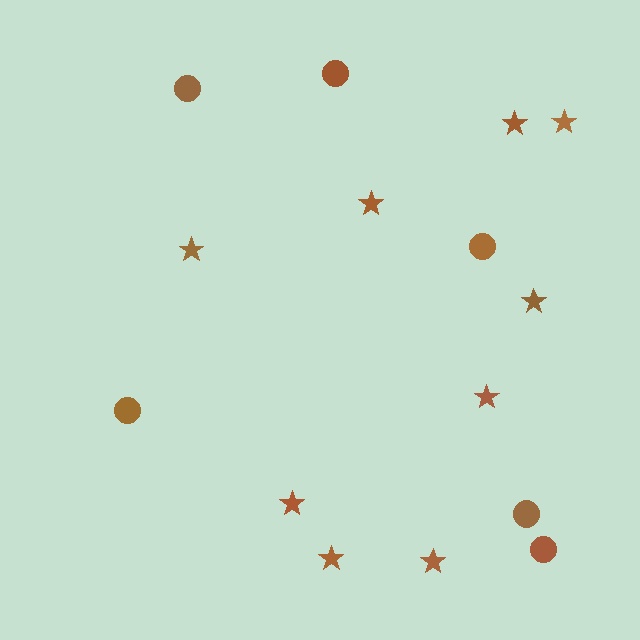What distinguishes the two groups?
There are 2 groups: one group of stars (9) and one group of circles (6).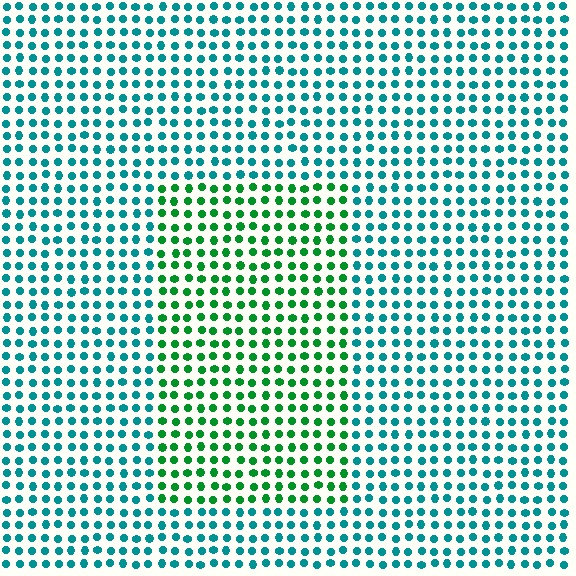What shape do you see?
I see a rectangle.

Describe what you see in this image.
The image is filled with small teal elements in a uniform arrangement. A rectangle-shaped region is visible where the elements are tinted to a slightly different hue, forming a subtle color boundary.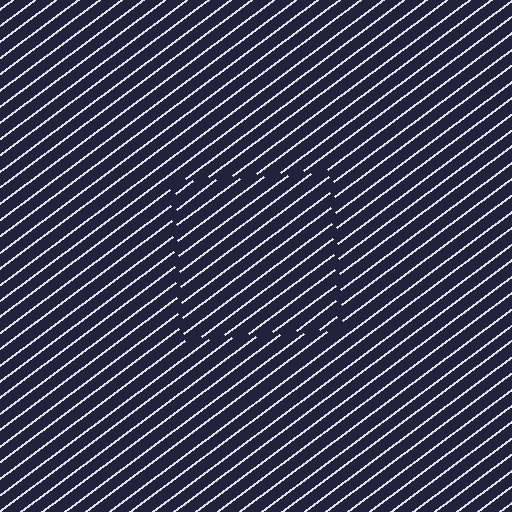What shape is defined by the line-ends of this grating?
An illusory square. The interior of the shape contains the same grating, shifted by half a period — the contour is defined by the phase discontinuity where line-ends from the inner and outer gratings abut.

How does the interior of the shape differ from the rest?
The interior of the shape contains the same grating, shifted by half a period — the contour is defined by the phase discontinuity where line-ends from the inner and outer gratings abut.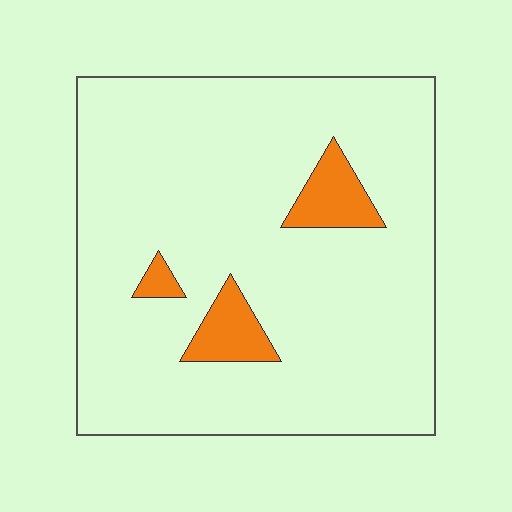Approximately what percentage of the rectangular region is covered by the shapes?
Approximately 10%.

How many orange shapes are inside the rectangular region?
3.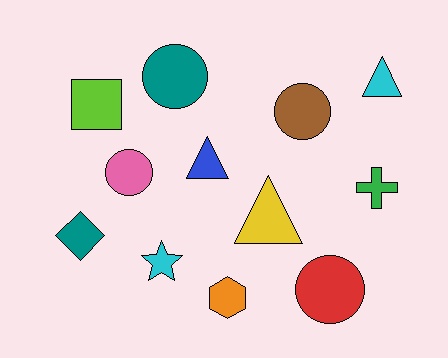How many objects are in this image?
There are 12 objects.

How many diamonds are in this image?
There is 1 diamond.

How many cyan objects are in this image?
There are 2 cyan objects.